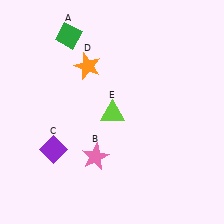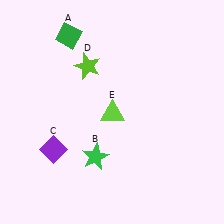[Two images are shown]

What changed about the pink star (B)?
In Image 1, B is pink. In Image 2, it changed to green.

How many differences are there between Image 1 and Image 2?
There are 2 differences between the two images.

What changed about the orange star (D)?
In Image 1, D is orange. In Image 2, it changed to lime.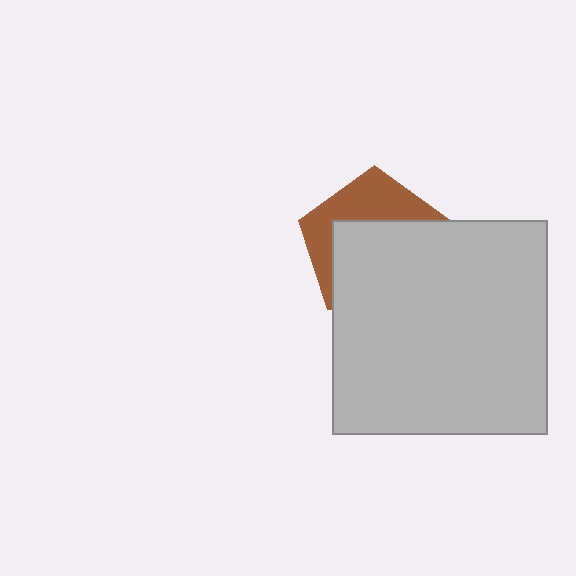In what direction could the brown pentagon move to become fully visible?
The brown pentagon could move up. That would shift it out from behind the light gray square entirely.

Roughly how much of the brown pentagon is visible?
A small part of it is visible (roughly 38%).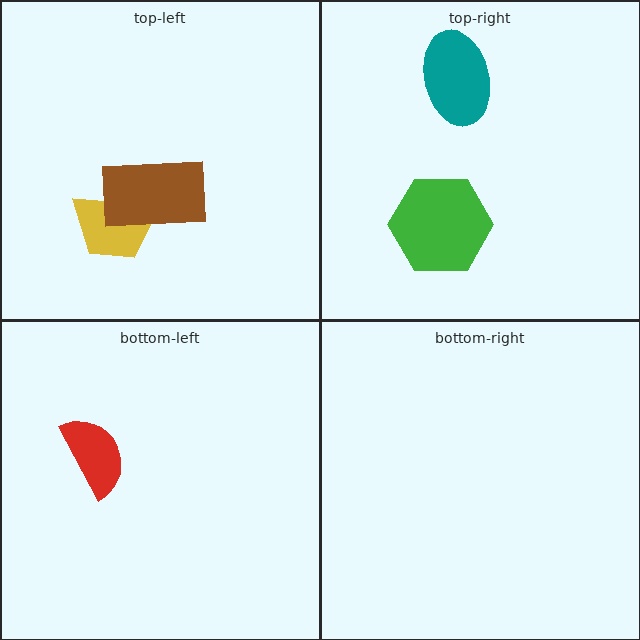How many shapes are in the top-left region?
2.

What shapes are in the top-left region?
The yellow trapezoid, the brown rectangle.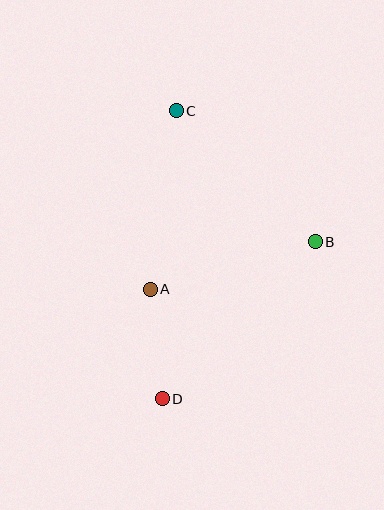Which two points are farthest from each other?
Points C and D are farthest from each other.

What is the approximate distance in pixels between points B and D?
The distance between B and D is approximately 219 pixels.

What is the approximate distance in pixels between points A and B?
The distance between A and B is approximately 172 pixels.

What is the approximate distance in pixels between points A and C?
The distance between A and C is approximately 181 pixels.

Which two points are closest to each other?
Points A and D are closest to each other.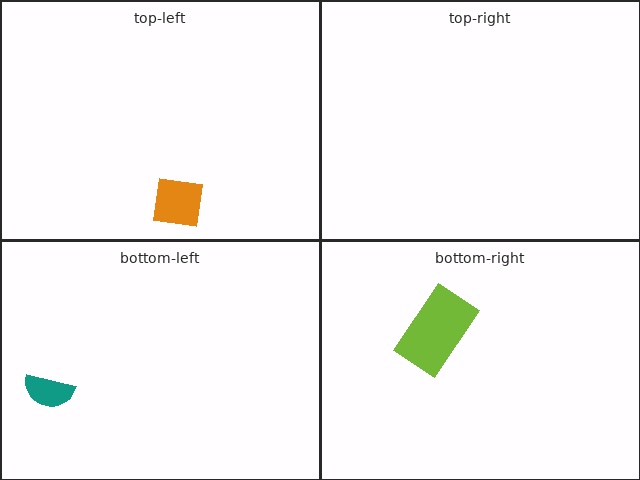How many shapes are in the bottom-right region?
1.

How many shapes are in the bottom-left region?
1.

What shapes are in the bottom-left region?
The teal semicircle.